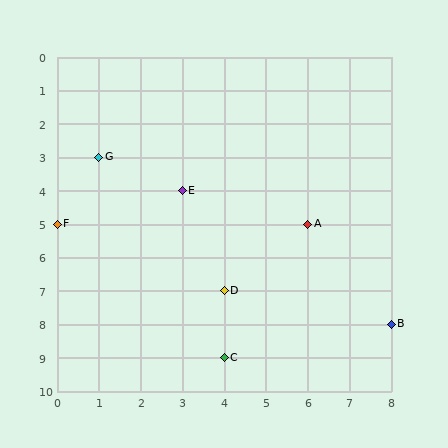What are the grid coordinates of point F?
Point F is at grid coordinates (0, 5).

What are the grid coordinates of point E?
Point E is at grid coordinates (3, 4).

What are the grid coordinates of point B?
Point B is at grid coordinates (8, 8).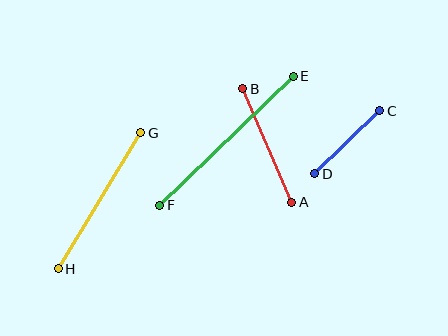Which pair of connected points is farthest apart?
Points E and F are farthest apart.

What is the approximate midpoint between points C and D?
The midpoint is at approximately (347, 142) pixels.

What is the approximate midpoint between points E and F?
The midpoint is at approximately (227, 141) pixels.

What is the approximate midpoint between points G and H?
The midpoint is at approximately (100, 201) pixels.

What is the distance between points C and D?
The distance is approximately 91 pixels.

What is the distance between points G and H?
The distance is approximately 159 pixels.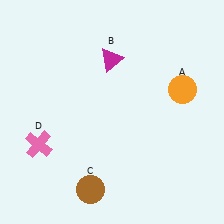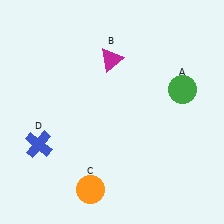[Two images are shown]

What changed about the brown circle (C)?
In Image 1, C is brown. In Image 2, it changed to orange.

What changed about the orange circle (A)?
In Image 1, A is orange. In Image 2, it changed to green.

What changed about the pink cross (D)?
In Image 1, D is pink. In Image 2, it changed to blue.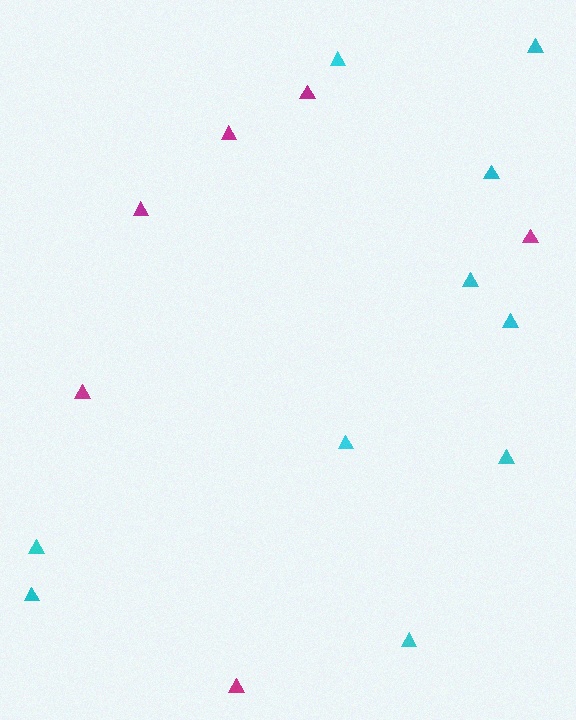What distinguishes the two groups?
There are 2 groups: one group of magenta triangles (6) and one group of cyan triangles (10).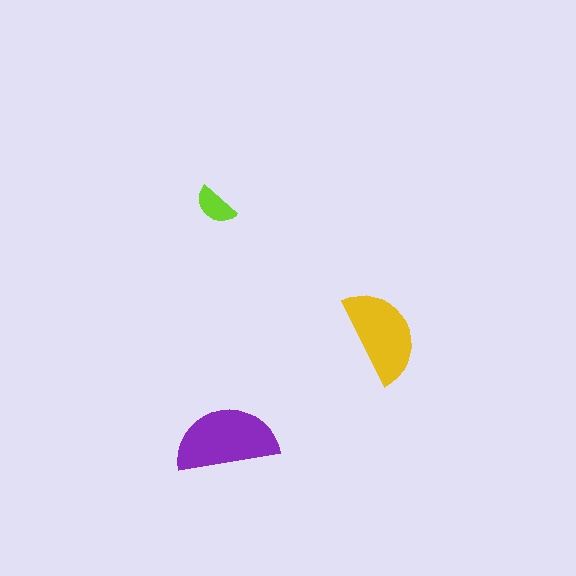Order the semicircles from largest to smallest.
the purple one, the yellow one, the lime one.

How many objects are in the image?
There are 3 objects in the image.